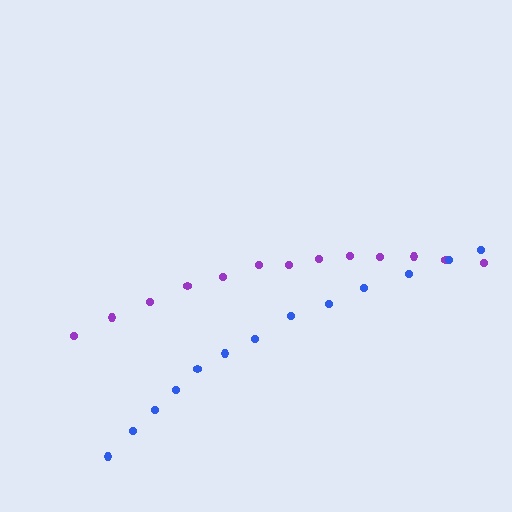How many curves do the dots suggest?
There are 2 distinct paths.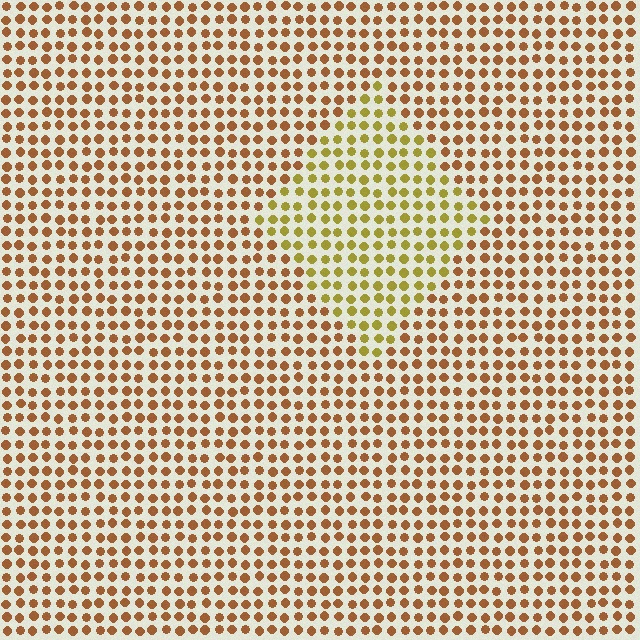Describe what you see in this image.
The image is filled with small brown elements in a uniform arrangement. A diamond-shaped region is visible where the elements are tinted to a slightly different hue, forming a subtle color boundary.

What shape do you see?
I see a diamond.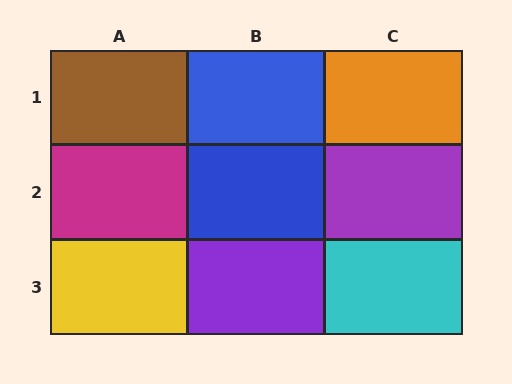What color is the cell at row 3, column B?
Purple.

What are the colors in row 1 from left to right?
Brown, blue, orange.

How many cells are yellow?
1 cell is yellow.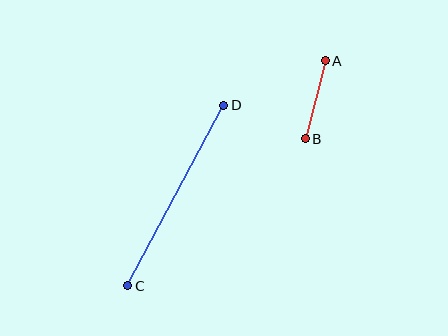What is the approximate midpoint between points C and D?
The midpoint is at approximately (176, 195) pixels.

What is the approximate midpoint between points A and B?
The midpoint is at approximately (315, 100) pixels.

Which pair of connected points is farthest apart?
Points C and D are farthest apart.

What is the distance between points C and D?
The distance is approximately 205 pixels.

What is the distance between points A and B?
The distance is approximately 80 pixels.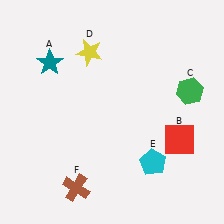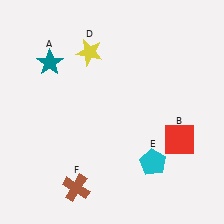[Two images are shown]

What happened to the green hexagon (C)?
The green hexagon (C) was removed in Image 2. It was in the top-right area of Image 1.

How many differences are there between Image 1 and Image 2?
There is 1 difference between the two images.